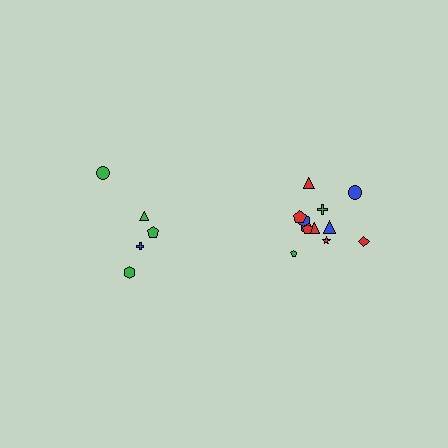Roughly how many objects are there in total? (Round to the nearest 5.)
Roughly 15 objects in total.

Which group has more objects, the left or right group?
The right group.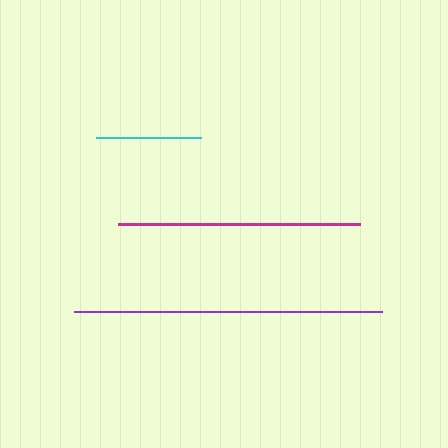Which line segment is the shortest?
The cyan line is the shortest at approximately 105 pixels.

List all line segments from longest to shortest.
From longest to shortest: purple, magenta, cyan.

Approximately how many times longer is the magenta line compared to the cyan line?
The magenta line is approximately 2.3 times the length of the cyan line.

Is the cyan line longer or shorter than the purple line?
The purple line is longer than the cyan line.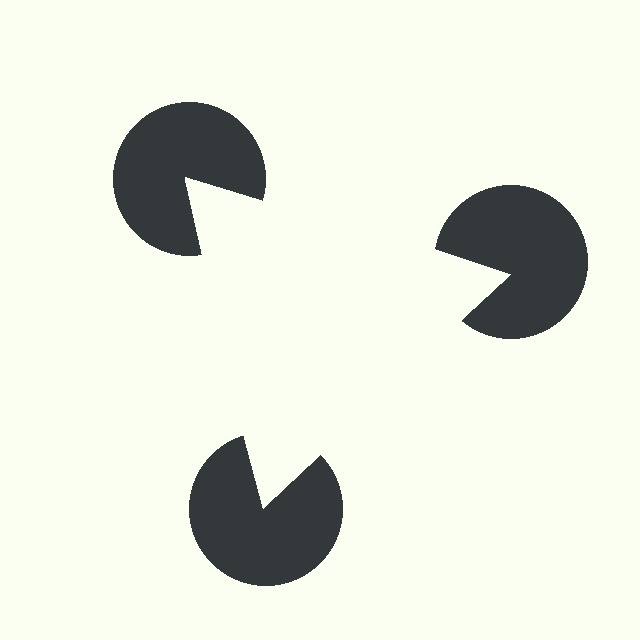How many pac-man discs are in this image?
There are 3 — one at each vertex of the illusory triangle.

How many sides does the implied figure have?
3 sides.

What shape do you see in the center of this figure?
An illusory triangle — its edges are inferred from the aligned wedge cuts in the pac-man discs, not physically drawn.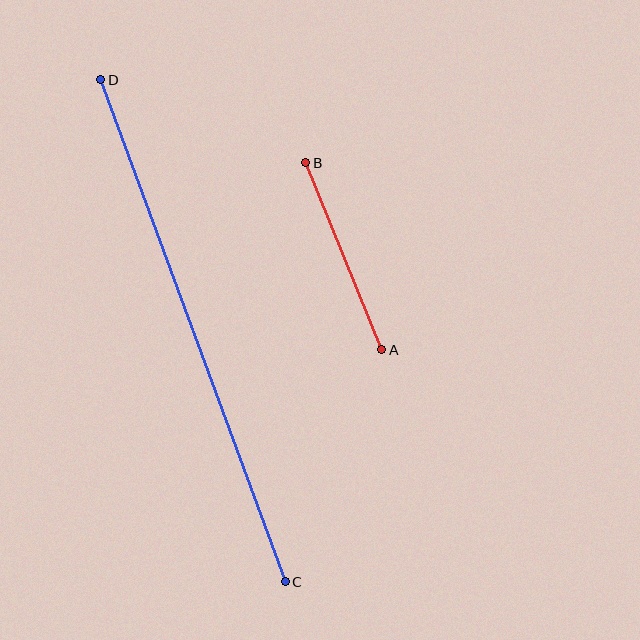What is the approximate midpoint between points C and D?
The midpoint is at approximately (193, 331) pixels.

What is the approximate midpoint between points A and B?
The midpoint is at approximately (344, 256) pixels.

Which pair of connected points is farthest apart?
Points C and D are farthest apart.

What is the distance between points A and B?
The distance is approximately 202 pixels.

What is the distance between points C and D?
The distance is approximately 535 pixels.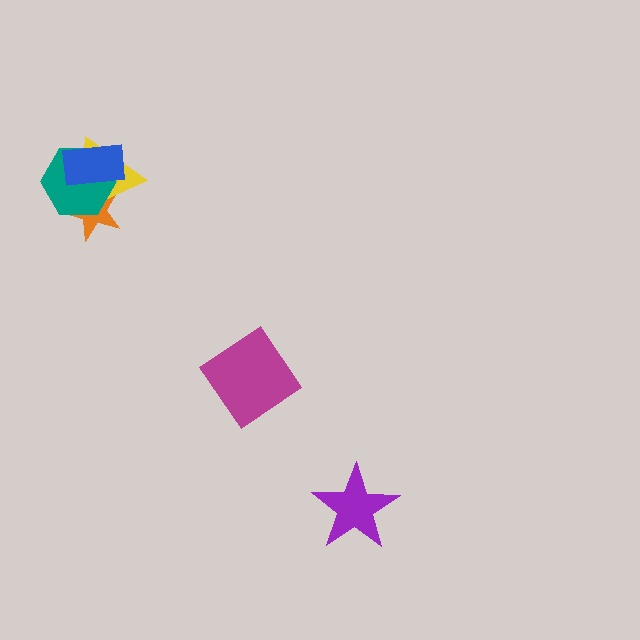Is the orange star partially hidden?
Yes, it is partially covered by another shape.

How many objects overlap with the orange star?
3 objects overlap with the orange star.